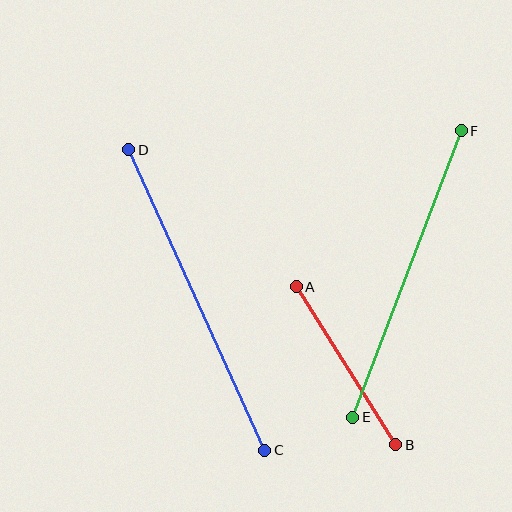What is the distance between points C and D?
The distance is approximately 330 pixels.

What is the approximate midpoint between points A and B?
The midpoint is at approximately (346, 366) pixels.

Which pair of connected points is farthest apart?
Points C and D are farthest apart.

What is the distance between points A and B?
The distance is approximately 187 pixels.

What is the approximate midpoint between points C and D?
The midpoint is at approximately (197, 300) pixels.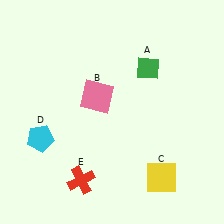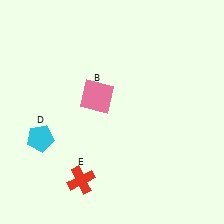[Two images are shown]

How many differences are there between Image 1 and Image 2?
There are 2 differences between the two images.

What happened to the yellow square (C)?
The yellow square (C) was removed in Image 2. It was in the bottom-right area of Image 1.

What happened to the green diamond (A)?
The green diamond (A) was removed in Image 2. It was in the top-right area of Image 1.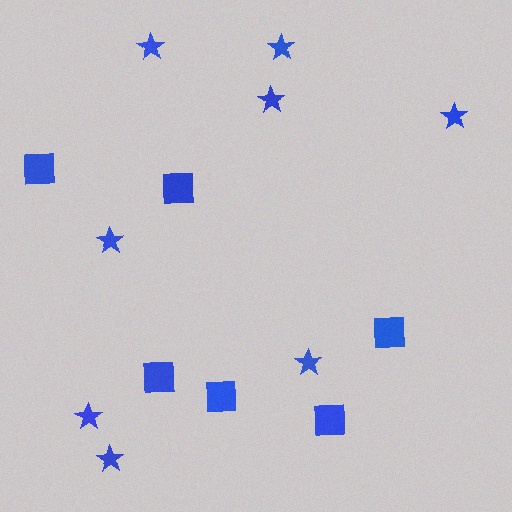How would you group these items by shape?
There are 2 groups: one group of stars (8) and one group of squares (6).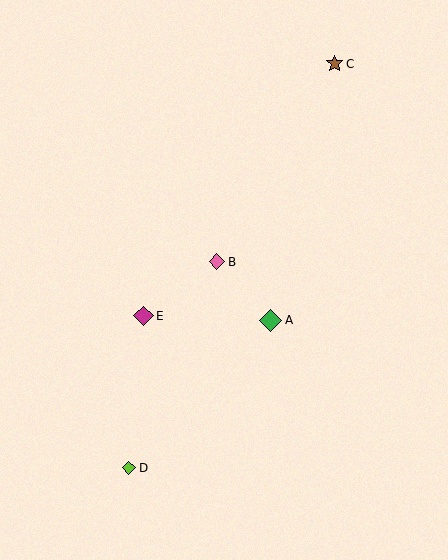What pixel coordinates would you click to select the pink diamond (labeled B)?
Click at (217, 262) to select the pink diamond B.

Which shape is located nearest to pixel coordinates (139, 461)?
The lime diamond (labeled D) at (129, 468) is nearest to that location.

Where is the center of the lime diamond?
The center of the lime diamond is at (129, 468).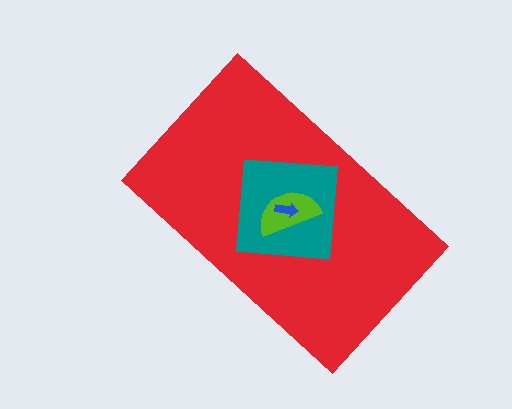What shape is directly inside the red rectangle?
The teal square.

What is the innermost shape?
The blue arrow.